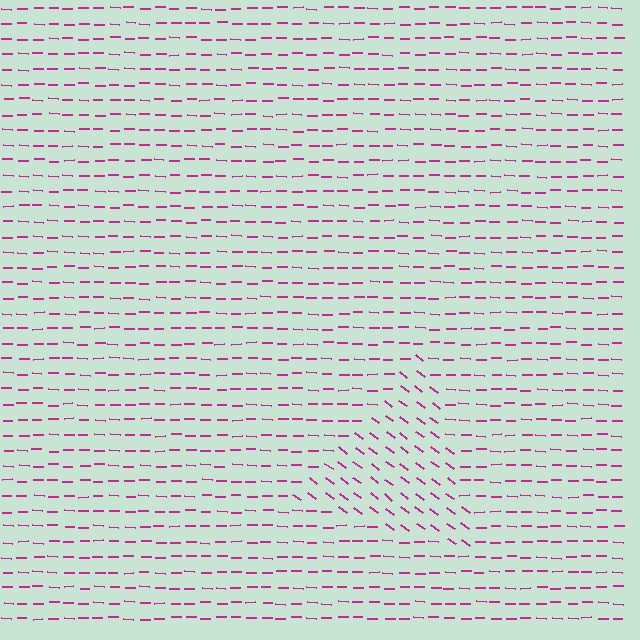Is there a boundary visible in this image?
Yes, there is a texture boundary formed by a change in line orientation.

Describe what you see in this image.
The image is filled with small magenta line segments. A triangle region in the image has lines oriented differently from the surrounding lines, creating a visible texture boundary.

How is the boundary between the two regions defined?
The boundary is defined purely by a change in line orientation (approximately 36 degrees difference). All lines are the same color and thickness.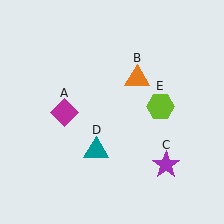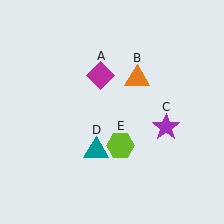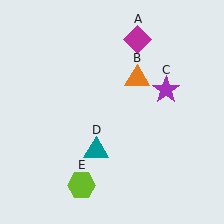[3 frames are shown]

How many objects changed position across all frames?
3 objects changed position: magenta diamond (object A), purple star (object C), lime hexagon (object E).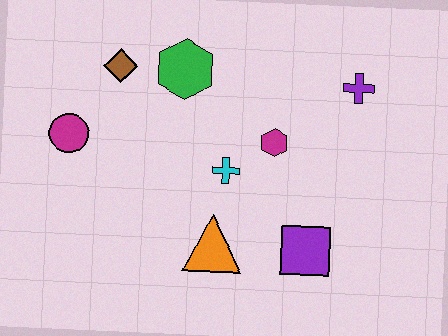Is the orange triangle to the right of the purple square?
No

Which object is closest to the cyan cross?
The magenta hexagon is closest to the cyan cross.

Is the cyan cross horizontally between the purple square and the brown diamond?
Yes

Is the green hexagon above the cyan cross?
Yes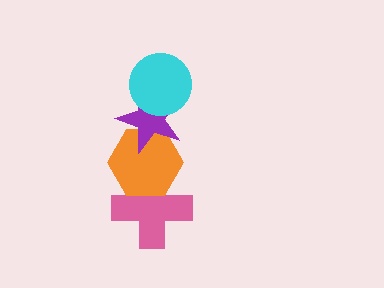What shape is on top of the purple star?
The cyan circle is on top of the purple star.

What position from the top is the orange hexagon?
The orange hexagon is 3rd from the top.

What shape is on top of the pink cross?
The orange hexagon is on top of the pink cross.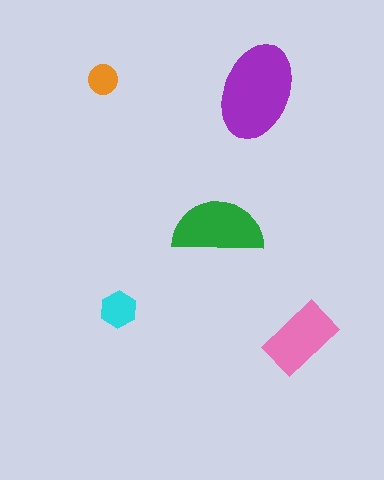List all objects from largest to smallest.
The purple ellipse, the green semicircle, the pink rectangle, the cyan hexagon, the orange circle.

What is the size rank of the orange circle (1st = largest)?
5th.